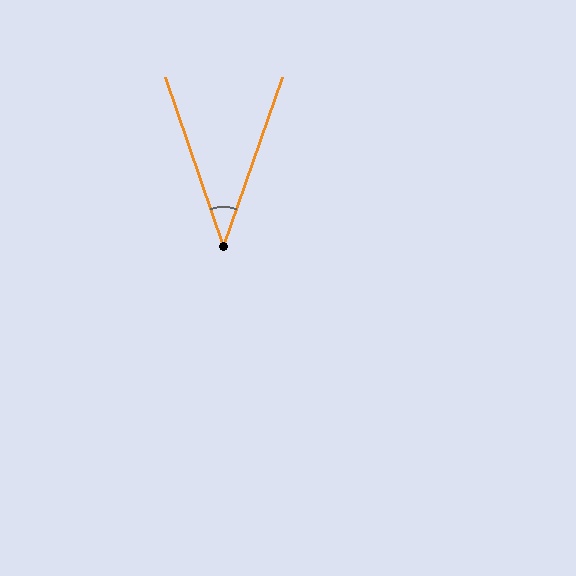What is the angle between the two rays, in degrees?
Approximately 38 degrees.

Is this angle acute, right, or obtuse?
It is acute.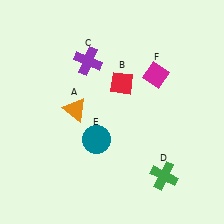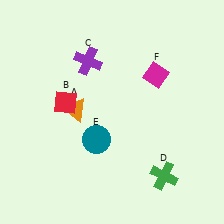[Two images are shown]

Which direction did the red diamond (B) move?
The red diamond (B) moved left.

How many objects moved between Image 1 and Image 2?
1 object moved between the two images.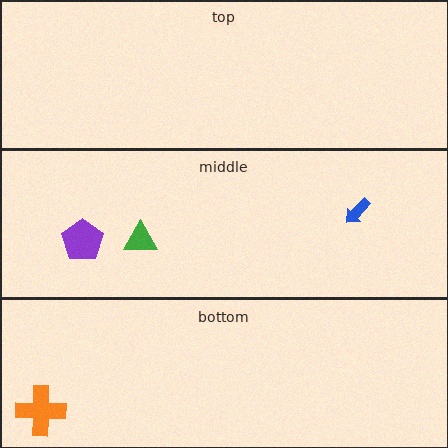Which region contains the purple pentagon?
The middle region.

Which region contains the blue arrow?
The middle region.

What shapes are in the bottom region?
The orange cross.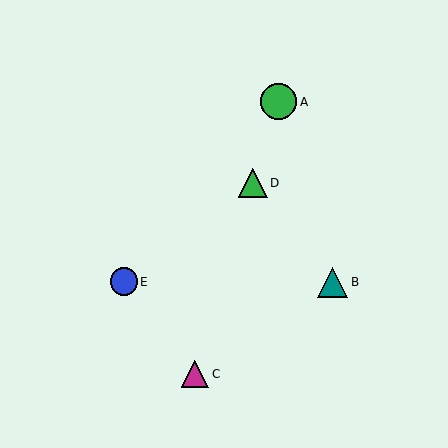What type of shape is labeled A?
Shape A is a green circle.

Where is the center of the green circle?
The center of the green circle is at (279, 102).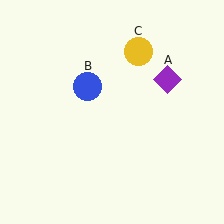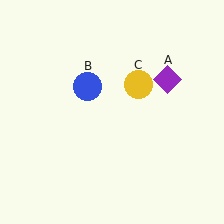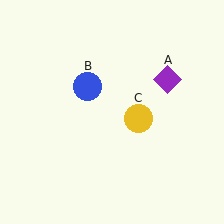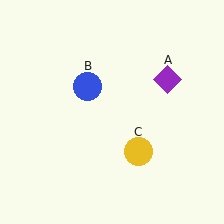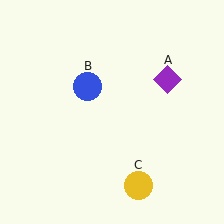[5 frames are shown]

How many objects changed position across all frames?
1 object changed position: yellow circle (object C).